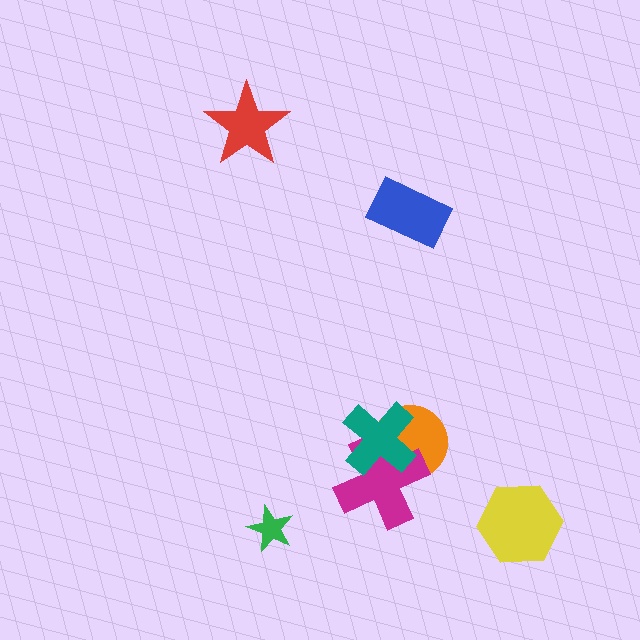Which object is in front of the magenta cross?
The teal cross is in front of the magenta cross.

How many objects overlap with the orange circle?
2 objects overlap with the orange circle.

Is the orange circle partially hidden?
Yes, it is partially covered by another shape.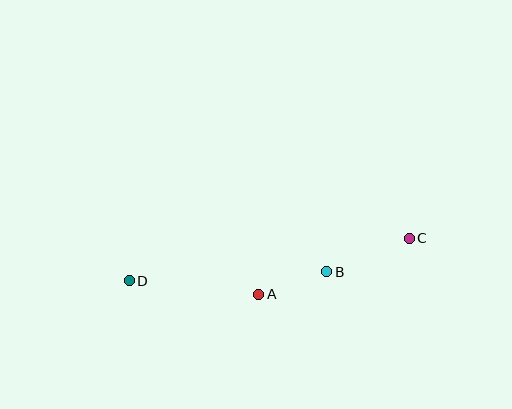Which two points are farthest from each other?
Points C and D are farthest from each other.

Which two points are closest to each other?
Points A and B are closest to each other.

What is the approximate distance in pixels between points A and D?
The distance between A and D is approximately 130 pixels.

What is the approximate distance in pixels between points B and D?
The distance between B and D is approximately 198 pixels.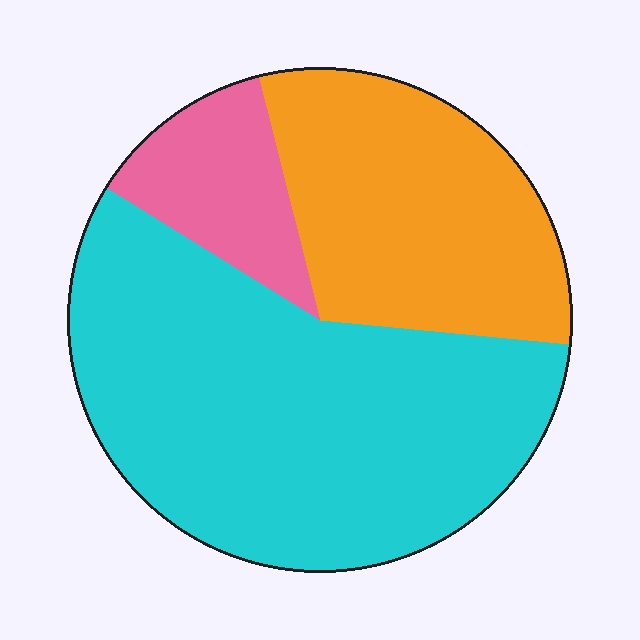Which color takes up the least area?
Pink, at roughly 10%.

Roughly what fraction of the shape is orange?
Orange takes up about one third (1/3) of the shape.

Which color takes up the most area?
Cyan, at roughly 55%.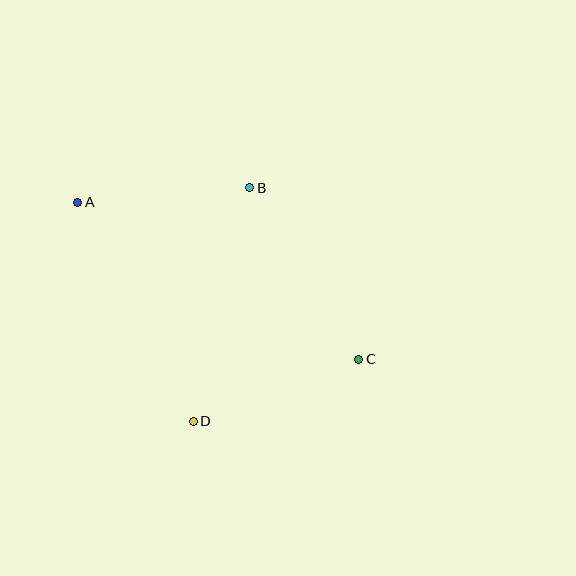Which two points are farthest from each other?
Points A and C are farthest from each other.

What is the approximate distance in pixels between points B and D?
The distance between B and D is approximately 240 pixels.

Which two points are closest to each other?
Points A and B are closest to each other.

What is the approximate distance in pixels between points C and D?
The distance between C and D is approximately 177 pixels.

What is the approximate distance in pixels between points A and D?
The distance between A and D is approximately 247 pixels.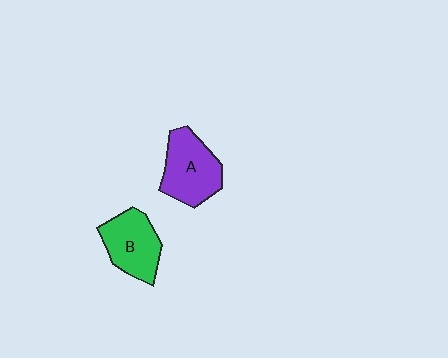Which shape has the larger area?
Shape A (purple).